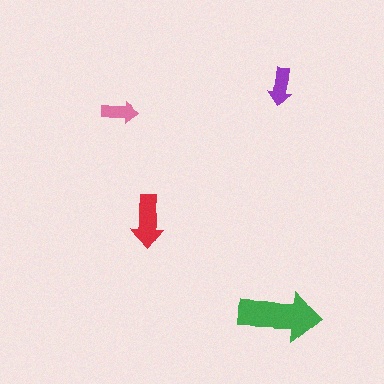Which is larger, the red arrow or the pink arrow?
The red one.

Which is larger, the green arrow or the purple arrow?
The green one.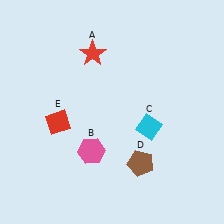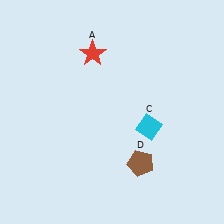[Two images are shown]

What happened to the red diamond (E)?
The red diamond (E) was removed in Image 2. It was in the bottom-left area of Image 1.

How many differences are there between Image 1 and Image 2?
There are 2 differences between the two images.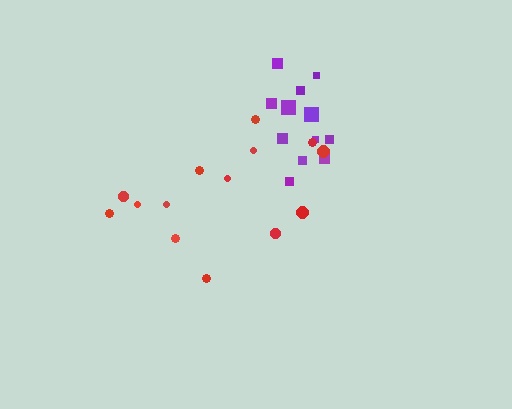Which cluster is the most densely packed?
Purple.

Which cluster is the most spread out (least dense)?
Red.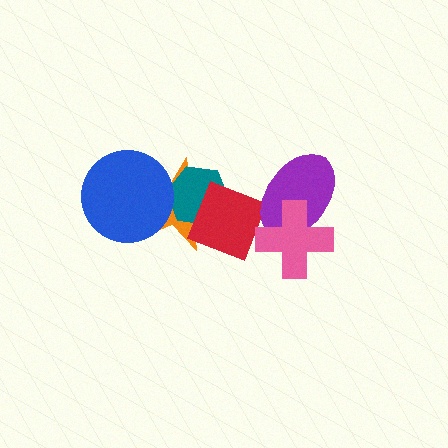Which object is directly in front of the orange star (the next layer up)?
The teal hexagon is directly in front of the orange star.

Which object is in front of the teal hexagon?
The red diamond is in front of the teal hexagon.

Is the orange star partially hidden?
Yes, it is partially covered by another shape.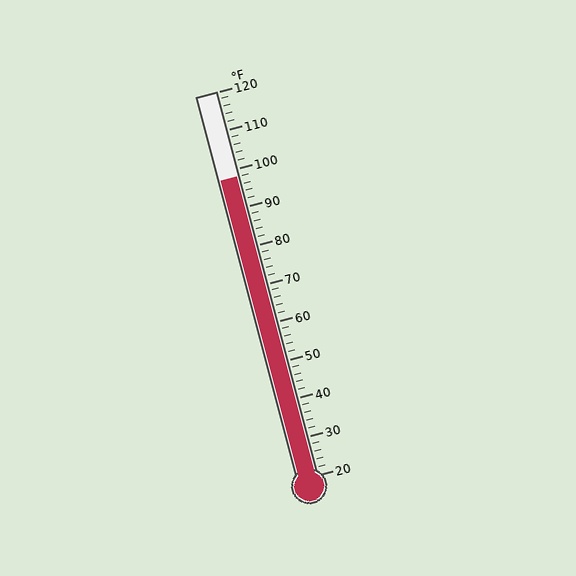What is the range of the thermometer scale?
The thermometer scale ranges from 20°F to 120°F.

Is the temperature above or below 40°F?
The temperature is above 40°F.